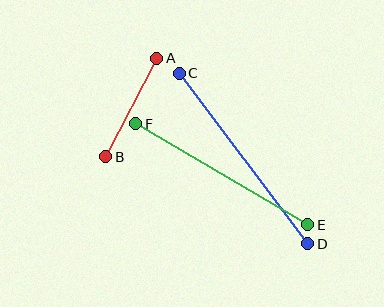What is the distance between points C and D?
The distance is approximately 214 pixels.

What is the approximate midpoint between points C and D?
The midpoint is at approximately (244, 158) pixels.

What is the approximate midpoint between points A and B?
The midpoint is at approximately (131, 108) pixels.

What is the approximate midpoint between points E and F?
The midpoint is at approximately (222, 174) pixels.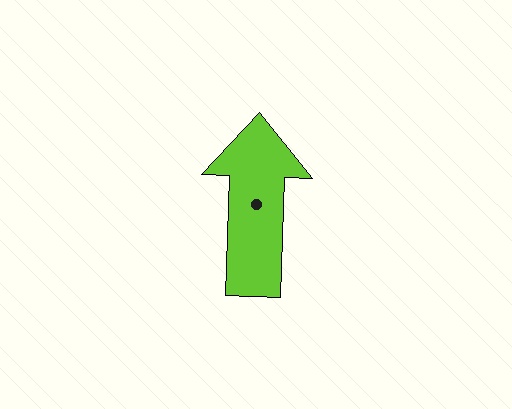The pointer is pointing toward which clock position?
Roughly 12 o'clock.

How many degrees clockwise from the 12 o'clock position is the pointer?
Approximately 2 degrees.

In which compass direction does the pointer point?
North.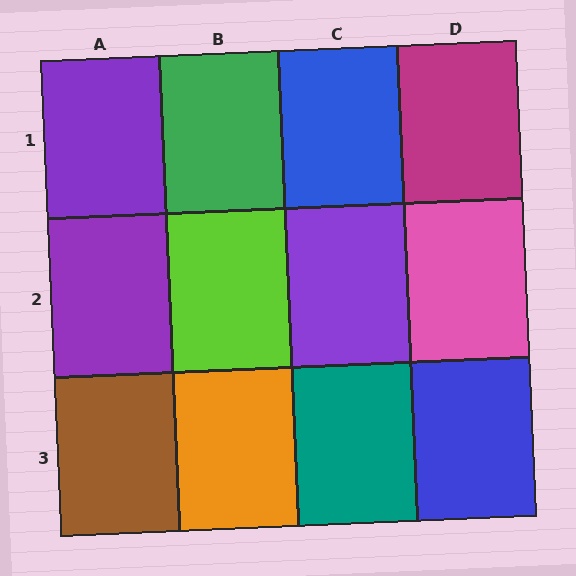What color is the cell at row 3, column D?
Blue.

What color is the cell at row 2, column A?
Purple.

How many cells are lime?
1 cell is lime.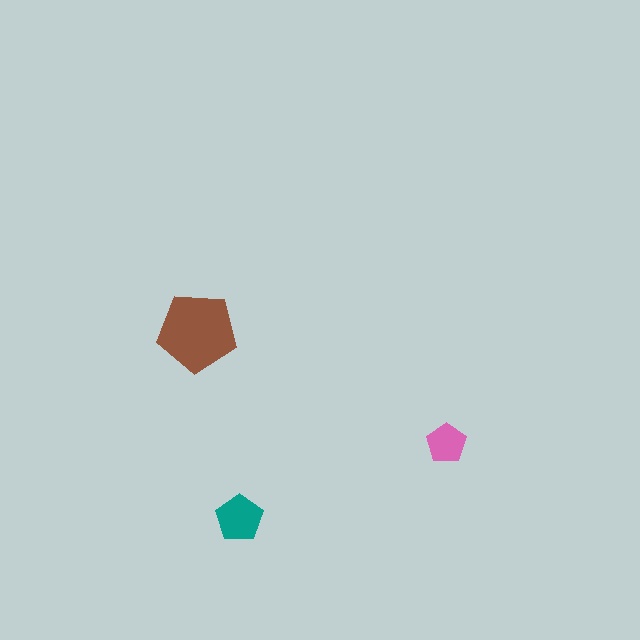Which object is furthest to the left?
The brown pentagon is leftmost.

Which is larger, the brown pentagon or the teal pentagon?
The brown one.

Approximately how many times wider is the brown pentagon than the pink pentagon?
About 2 times wider.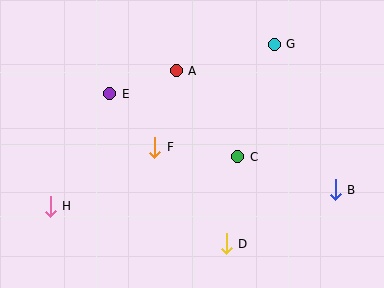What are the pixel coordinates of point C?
Point C is at (238, 157).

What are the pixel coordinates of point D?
Point D is at (226, 244).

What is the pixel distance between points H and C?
The distance between H and C is 194 pixels.